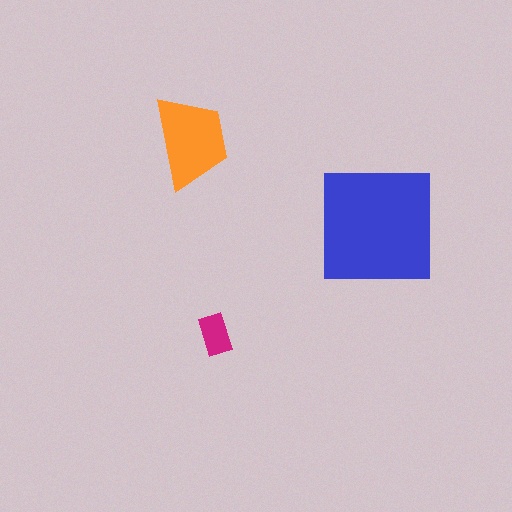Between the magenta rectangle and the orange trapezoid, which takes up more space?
The orange trapezoid.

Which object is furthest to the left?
The orange trapezoid is leftmost.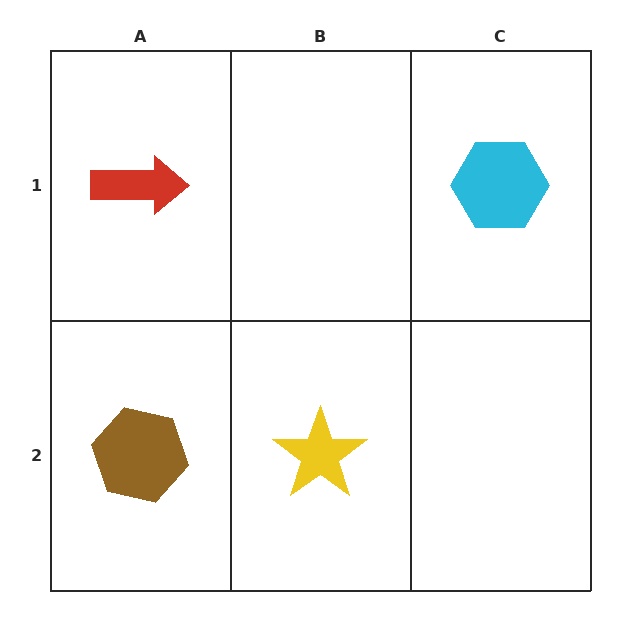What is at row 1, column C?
A cyan hexagon.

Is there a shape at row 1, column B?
No, that cell is empty.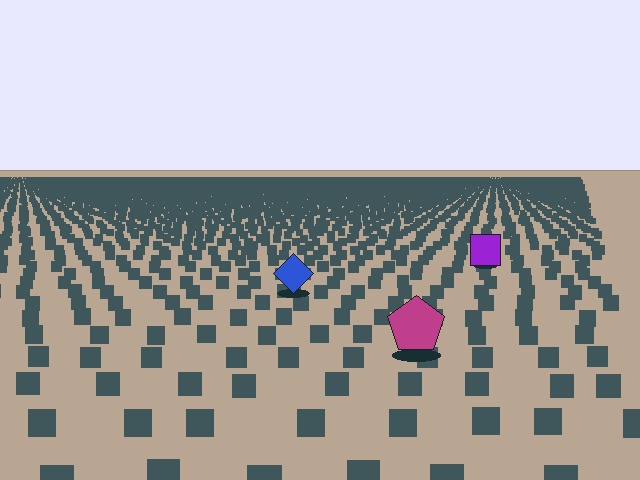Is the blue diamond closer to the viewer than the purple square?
Yes. The blue diamond is closer — you can tell from the texture gradient: the ground texture is coarser near it.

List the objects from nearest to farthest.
From nearest to farthest: the magenta pentagon, the blue diamond, the purple square.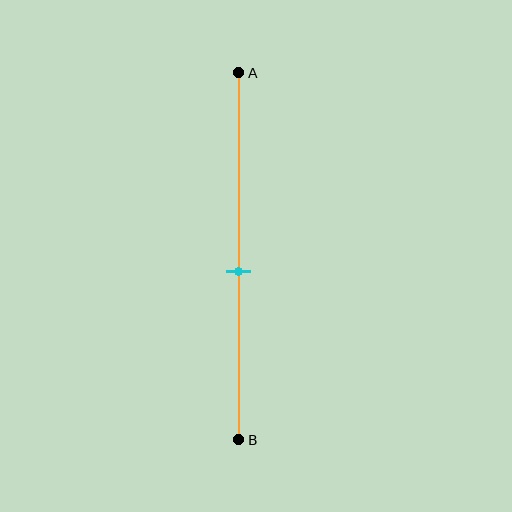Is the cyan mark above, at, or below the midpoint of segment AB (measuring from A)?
The cyan mark is below the midpoint of segment AB.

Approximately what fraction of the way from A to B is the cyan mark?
The cyan mark is approximately 55% of the way from A to B.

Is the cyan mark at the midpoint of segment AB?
No, the mark is at about 55% from A, not at the 50% midpoint.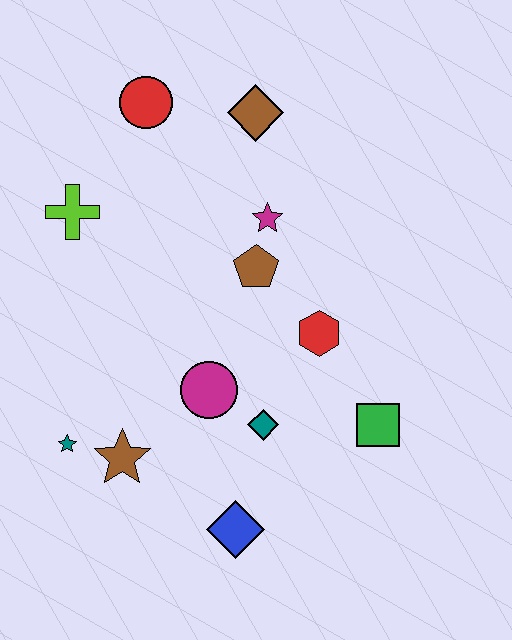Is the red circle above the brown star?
Yes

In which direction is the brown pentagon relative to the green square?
The brown pentagon is above the green square.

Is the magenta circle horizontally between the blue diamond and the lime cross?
Yes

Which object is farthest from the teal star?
The brown diamond is farthest from the teal star.